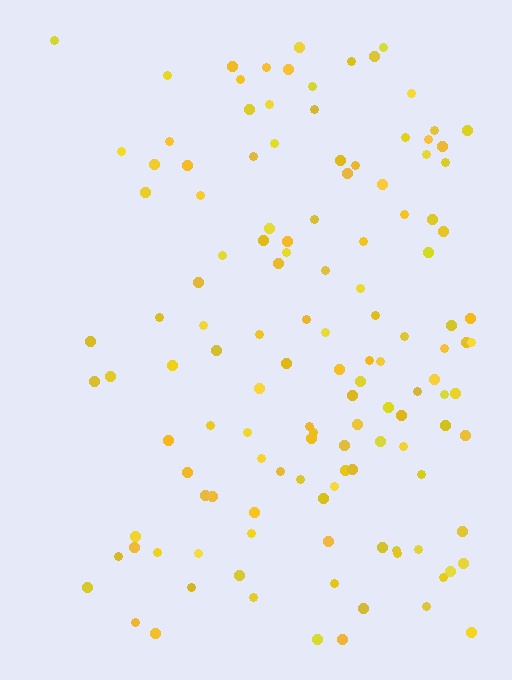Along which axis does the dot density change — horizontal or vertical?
Horizontal.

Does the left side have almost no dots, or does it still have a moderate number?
Still a moderate number, just noticeably fewer than the right.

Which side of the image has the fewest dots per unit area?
The left.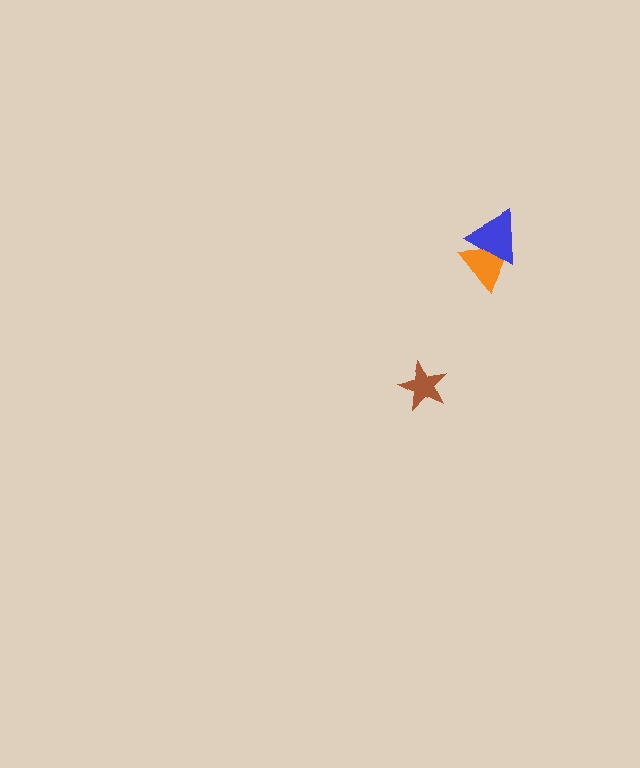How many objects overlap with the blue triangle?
1 object overlaps with the blue triangle.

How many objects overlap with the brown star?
0 objects overlap with the brown star.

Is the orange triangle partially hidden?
Yes, it is partially covered by another shape.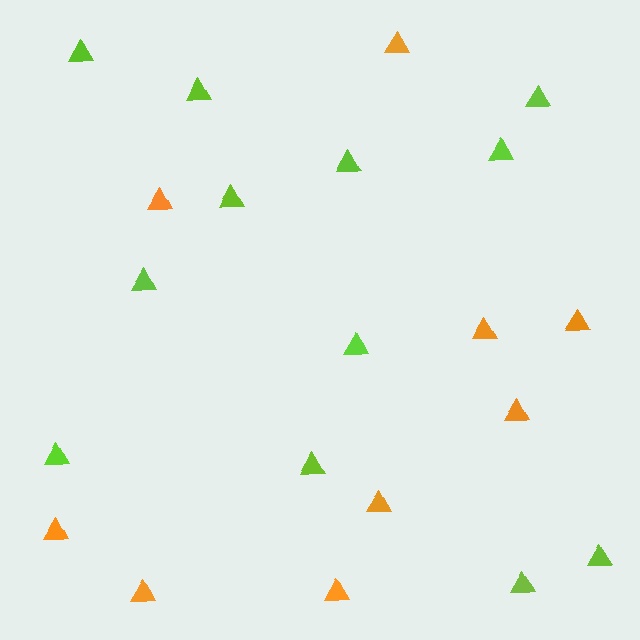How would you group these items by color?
There are 2 groups: one group of orange triangles (9) and one group of lime triangles (12).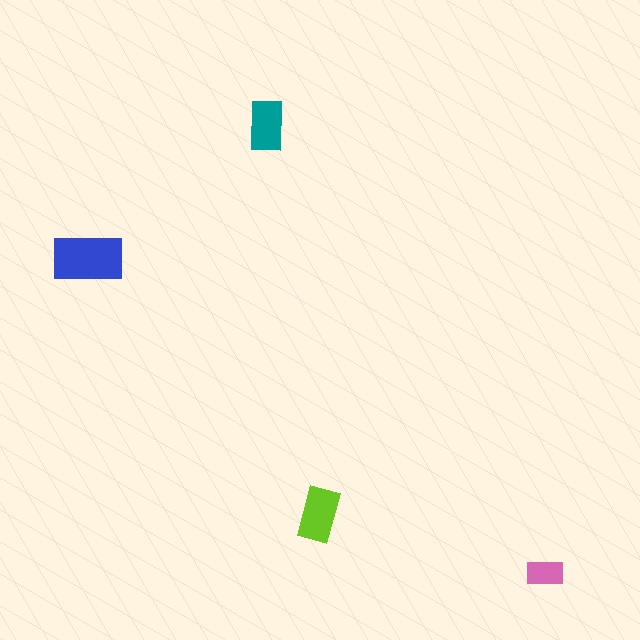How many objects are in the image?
There are 4 objects in the image.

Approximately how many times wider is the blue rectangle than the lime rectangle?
About 1.5 times wider.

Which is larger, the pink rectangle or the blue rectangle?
The blue one.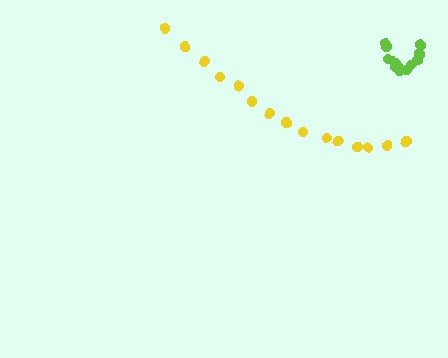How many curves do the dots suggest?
There are 2 distinct paths.